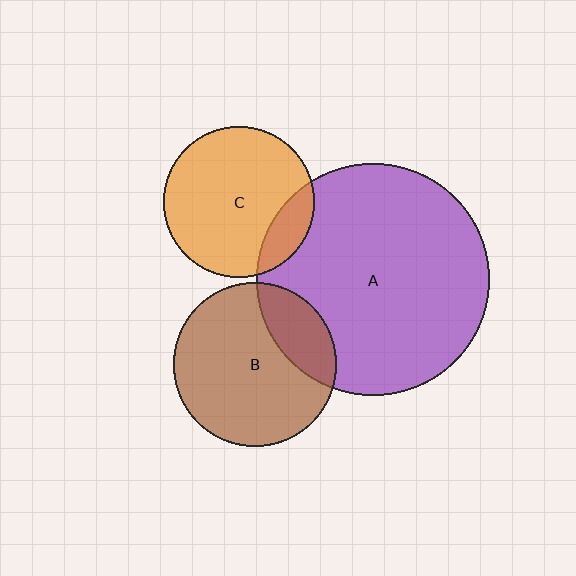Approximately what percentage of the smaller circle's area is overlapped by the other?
Approximately 15%.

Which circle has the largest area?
Circle A (purple).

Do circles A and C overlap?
Yes.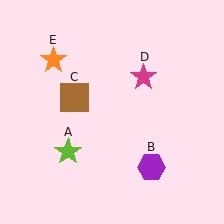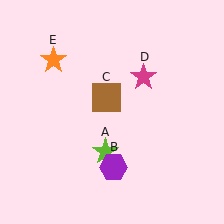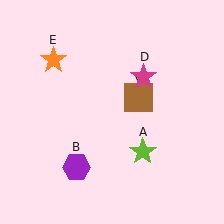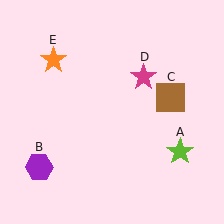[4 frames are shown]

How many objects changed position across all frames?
3 objects changed position: lime star (object A), purple hexagon (object B), brown square (object C).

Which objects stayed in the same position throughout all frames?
Magenta star (object D) and orange star (object E) remained stationary.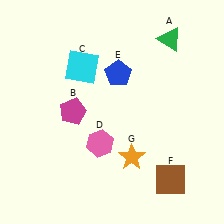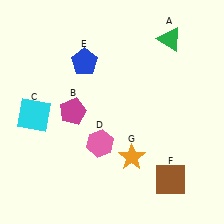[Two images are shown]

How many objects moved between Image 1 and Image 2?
2 objects moved between the two images.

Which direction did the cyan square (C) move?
The cyan square (C) moved left.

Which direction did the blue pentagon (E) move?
The blue pentagon (E) moved left.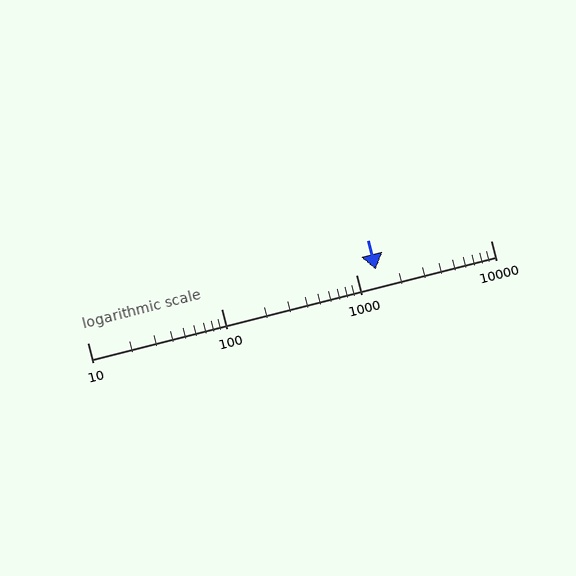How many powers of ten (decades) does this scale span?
The scale spans 3 decades, from 10 to 10000.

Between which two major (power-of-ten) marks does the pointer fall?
The pointer is between 1000 and 10000.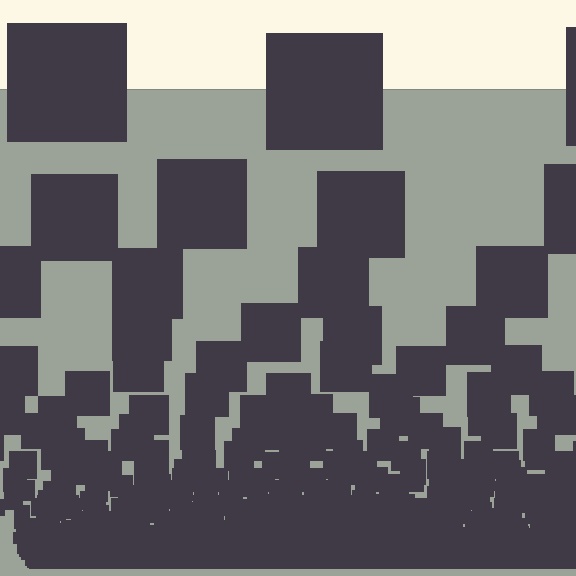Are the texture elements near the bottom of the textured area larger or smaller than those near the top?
Smaller. The gradient is inverted — elements near the bottom are smaller and denser.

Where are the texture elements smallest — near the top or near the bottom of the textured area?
Near the bottom.